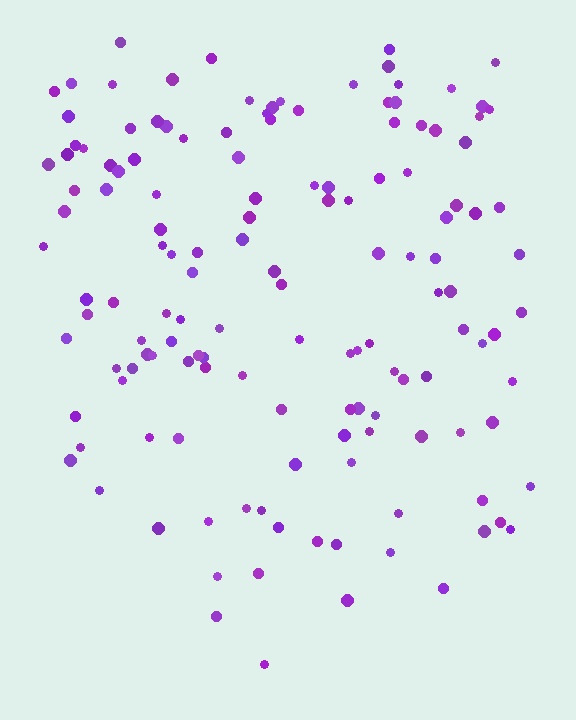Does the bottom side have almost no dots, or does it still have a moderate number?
Still a moderate number, just noticeably fewer than the top.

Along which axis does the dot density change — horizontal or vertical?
Vertical.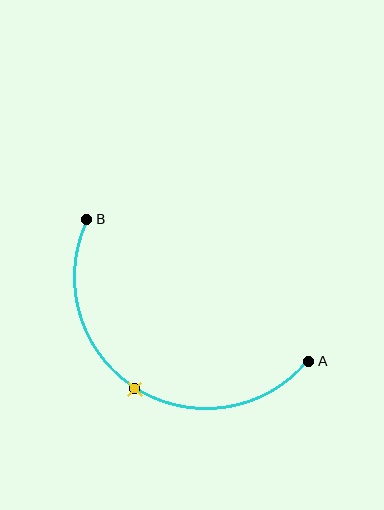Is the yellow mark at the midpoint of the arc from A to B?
Yes. The yellow mark lies on the arc at equal arc-length from both A and B — it is the arc midpoint.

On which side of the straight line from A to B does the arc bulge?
The arc bulges below the straight line connecting A and B.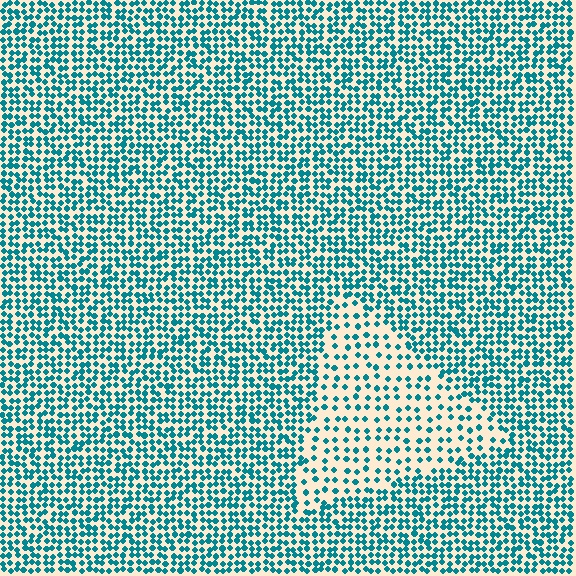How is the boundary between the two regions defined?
The boundary is defined by a change in element density (approximately 2.1x ratio). All elements are the same color, size, and shape.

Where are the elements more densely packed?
The elements are more densely packed outside the triangle boundary.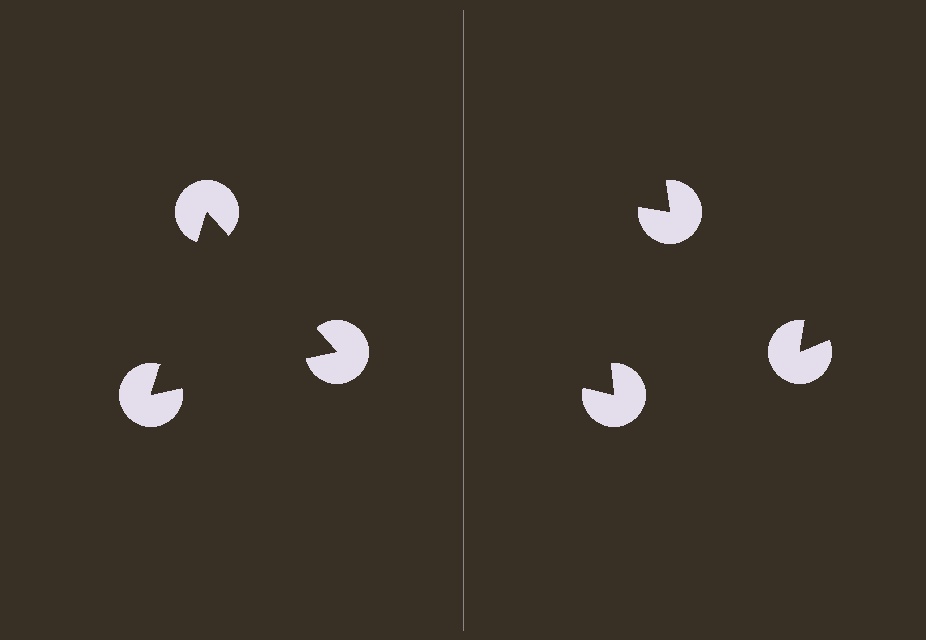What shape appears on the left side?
An illusory triangle.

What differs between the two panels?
The pac-man discs are positioned identically on both sides; only the wedge orientations differ. On the left they align to a triangle; on the right they are misaligned.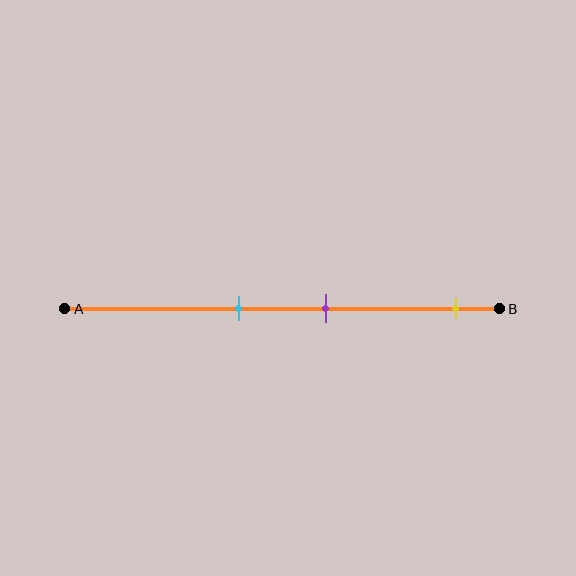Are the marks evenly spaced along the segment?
No, the marks are not evenly spaced.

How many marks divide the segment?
There are 3 marks dividing the segment.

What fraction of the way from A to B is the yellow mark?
The yellow mark is approximately 90% (0.9) of the way from A to B.